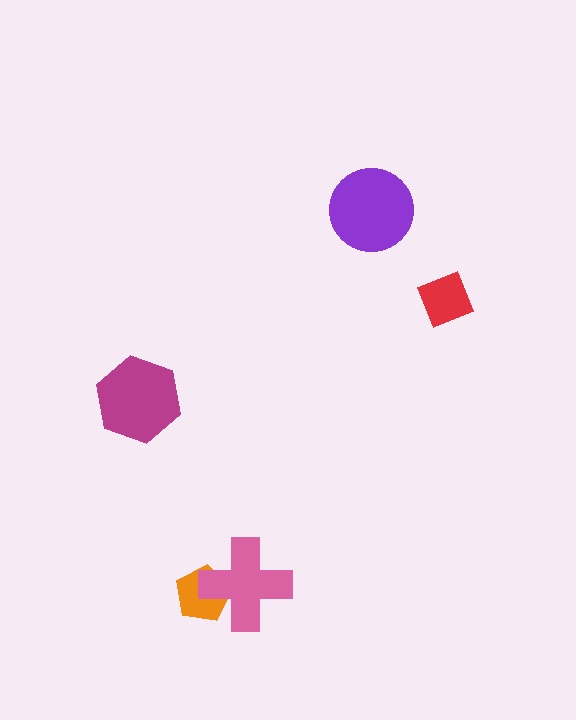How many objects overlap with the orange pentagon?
1 object overlaps with the orange pentagon.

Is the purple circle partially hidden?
No, no other shape covers it.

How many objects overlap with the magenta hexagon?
0 objects overlap with the magenta hexagon.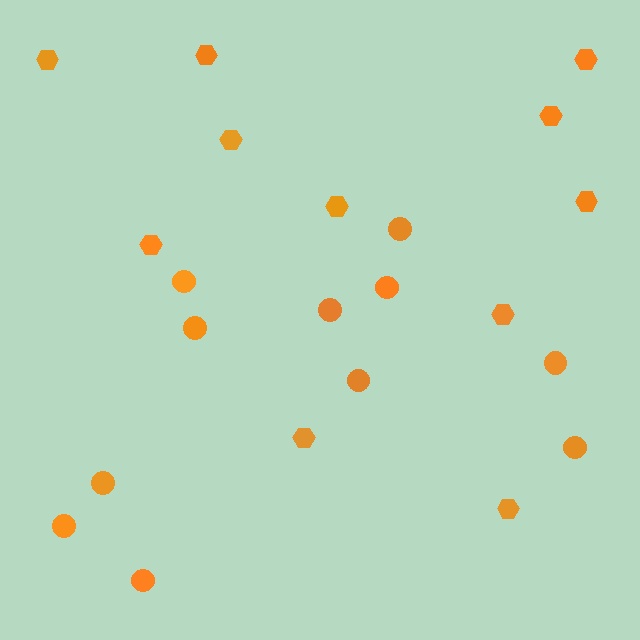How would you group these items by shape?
There are 2 groups: one group of circles (11) and one group of hexagons (11).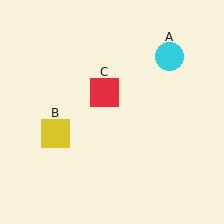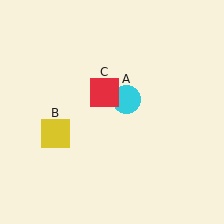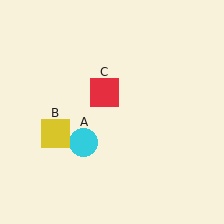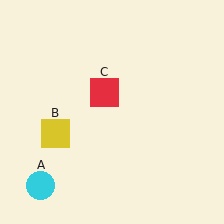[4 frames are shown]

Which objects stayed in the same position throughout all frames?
Yellow square (object B) and red square (object C) remained stationary.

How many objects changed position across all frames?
1 object changed position: cyan circle (object A).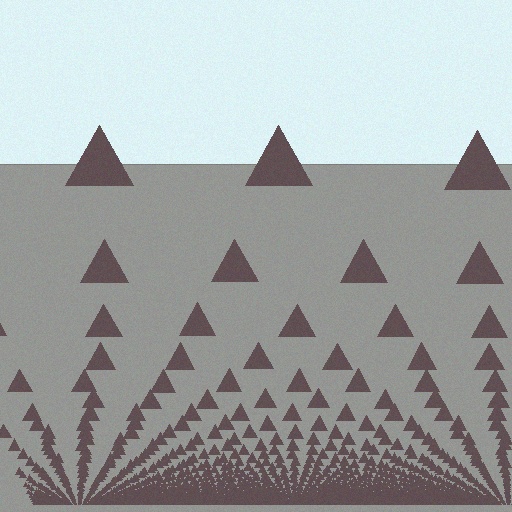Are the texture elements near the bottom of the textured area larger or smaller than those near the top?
Smaller. The gradient is inverted — elements near the bottom are smaller and denser.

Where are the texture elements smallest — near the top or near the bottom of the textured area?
Near the bottom.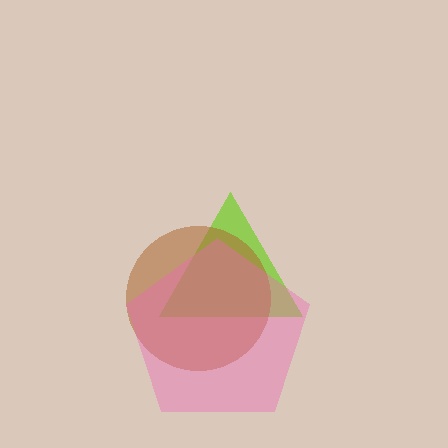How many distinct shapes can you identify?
There are 3 distinct shapes: a lime triangle, a brown circle, a pink pentagon.